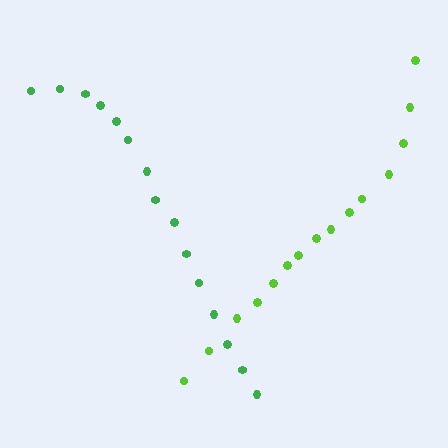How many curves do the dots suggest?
There are 2 distinct paths.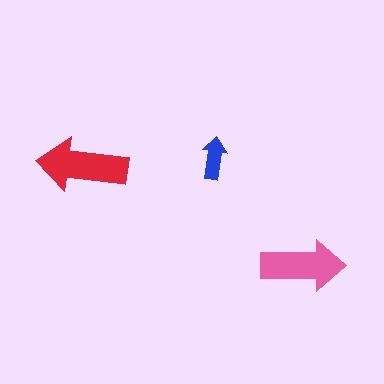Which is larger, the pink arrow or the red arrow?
The red one.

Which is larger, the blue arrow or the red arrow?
The red one.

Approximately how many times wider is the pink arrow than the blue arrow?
About 2 times wider.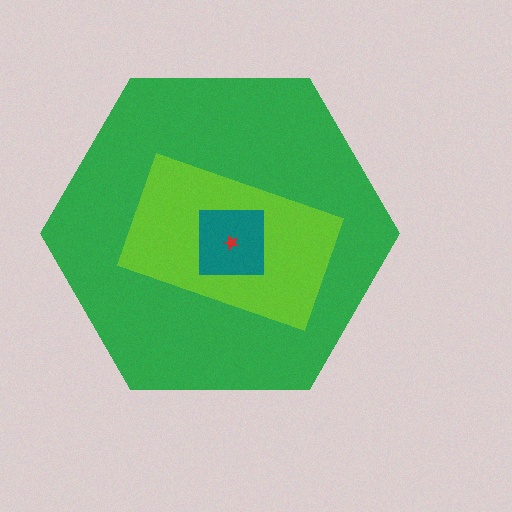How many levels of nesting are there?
4.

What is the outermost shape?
The green hexagon.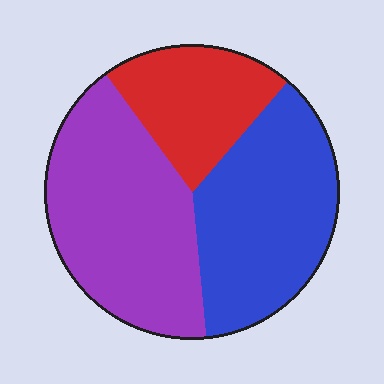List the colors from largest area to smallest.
From largest to smallest: purple, blue, red.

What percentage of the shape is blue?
Blue covers 37% of the shape.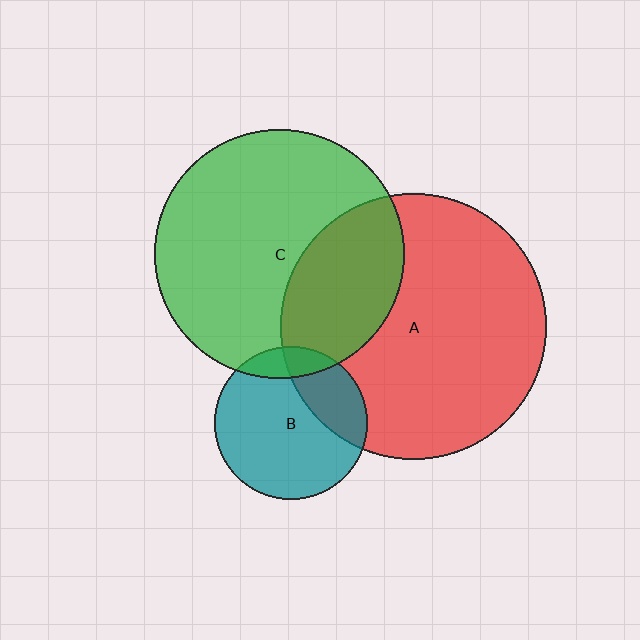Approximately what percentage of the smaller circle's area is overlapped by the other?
Approximately 10%.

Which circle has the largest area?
Circle A (red).